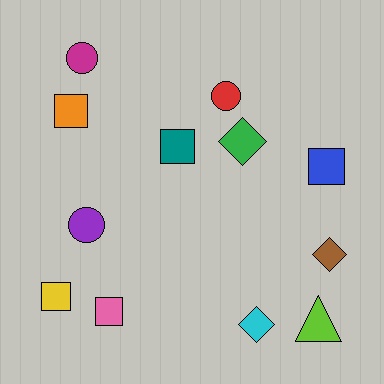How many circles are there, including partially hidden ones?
There are 3 circles.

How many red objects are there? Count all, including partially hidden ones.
There is 1 red object.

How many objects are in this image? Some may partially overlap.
There are 12 objects.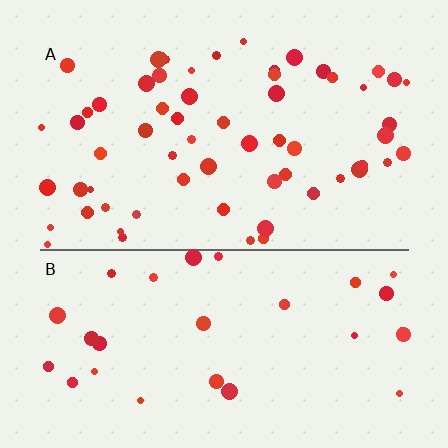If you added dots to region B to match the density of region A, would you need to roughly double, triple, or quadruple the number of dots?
Approximately double.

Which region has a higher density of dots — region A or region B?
A (the top).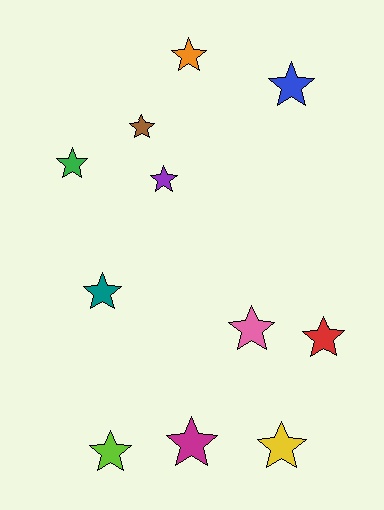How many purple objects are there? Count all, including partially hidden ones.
There is 1 purple object.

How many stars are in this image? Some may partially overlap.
There are 11 stars.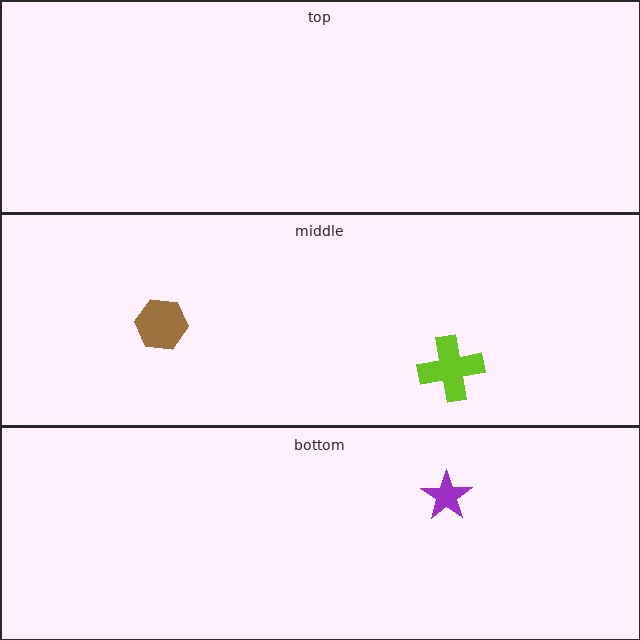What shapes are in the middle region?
The lime cross, the brown hexagon.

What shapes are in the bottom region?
The purple star.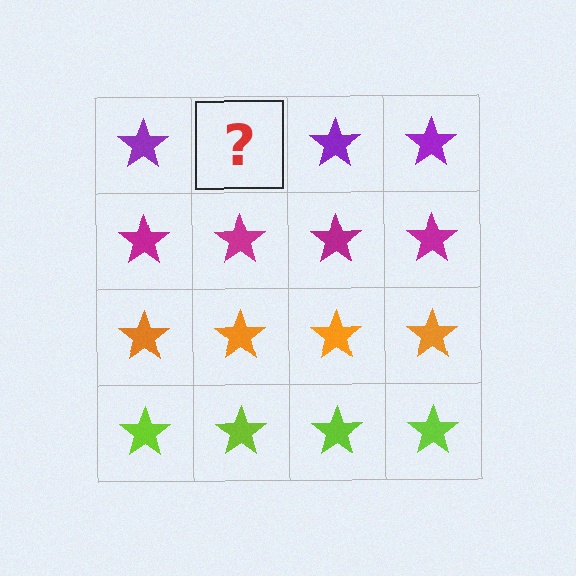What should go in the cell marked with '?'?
The missing cell should contain a purple star.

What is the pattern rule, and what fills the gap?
The rule is that each row has a consistent color. The gap should be filled with a purple star.